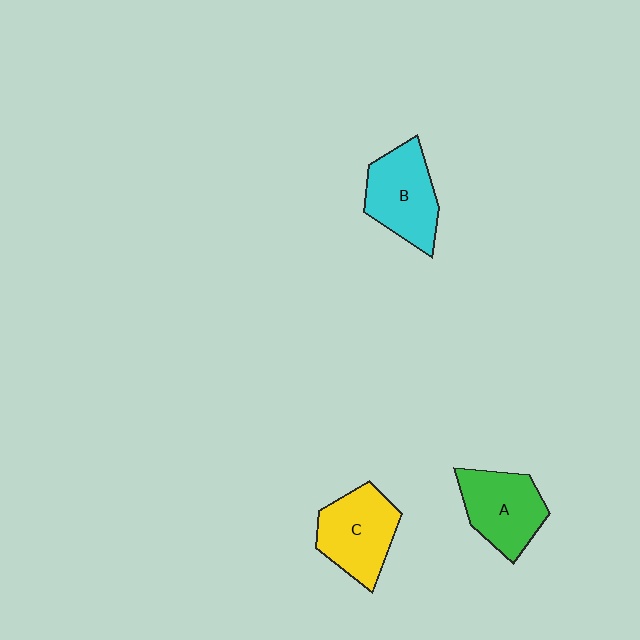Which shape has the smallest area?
Shape A (green).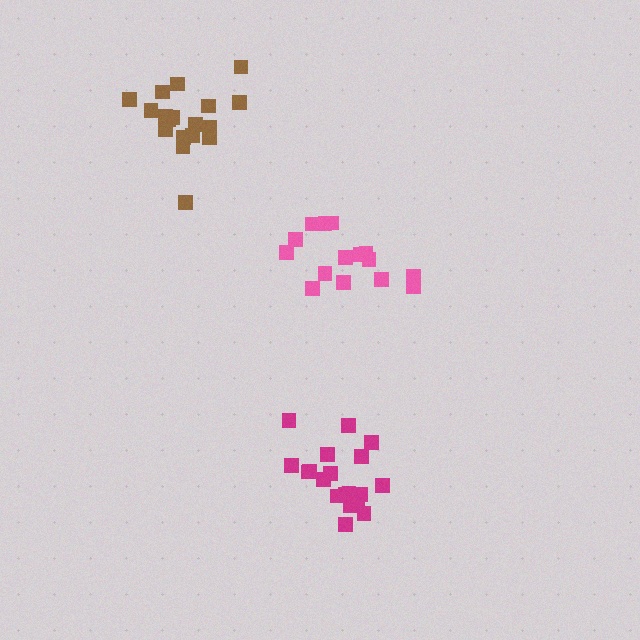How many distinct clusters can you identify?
There are 3 distinct clusters.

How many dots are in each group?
Group 1: 15 dots, Group 2: 18 dots, Group 3: 19 dots (52 total).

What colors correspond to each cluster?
The clusters are colored: pink, brown, magenta.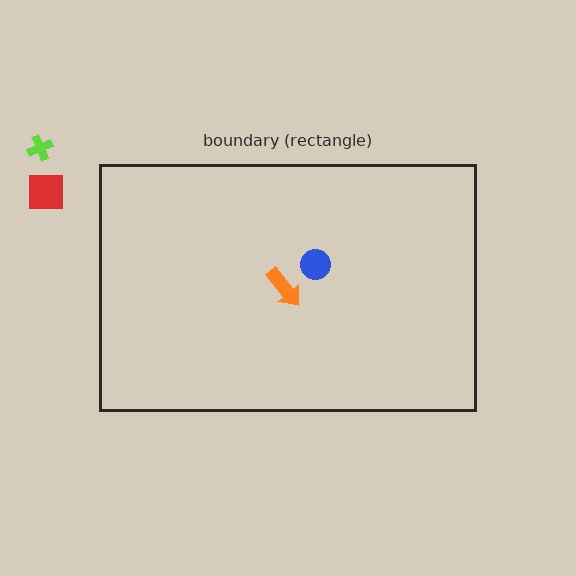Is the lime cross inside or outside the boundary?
Outside.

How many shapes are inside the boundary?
2 inside, 2 outside.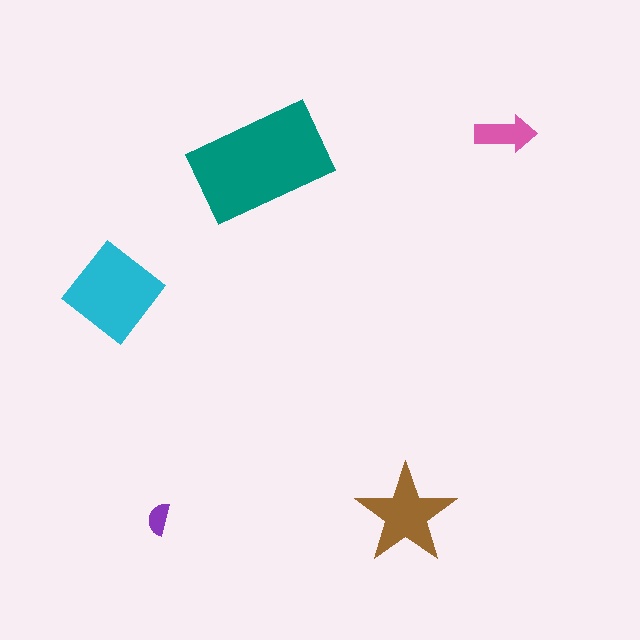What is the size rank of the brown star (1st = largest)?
3rd.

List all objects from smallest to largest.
The purple semicircle, the pink arrow, the brown star, the cyan diamond, the teal rectangle.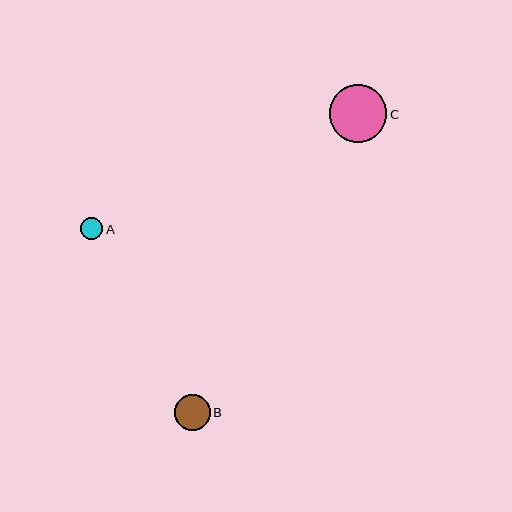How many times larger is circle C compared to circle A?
Circle C is approximately 2.6 times the size of circle A.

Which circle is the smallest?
Circle A is the smallest with a size of approximately 22 pixels.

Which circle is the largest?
Circle C is the largest with a size of approximately 57 pixels.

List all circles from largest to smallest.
From largest to smallest: C, B, A.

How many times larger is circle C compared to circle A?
Circle C is approximately 2.6 times the size of circle A.